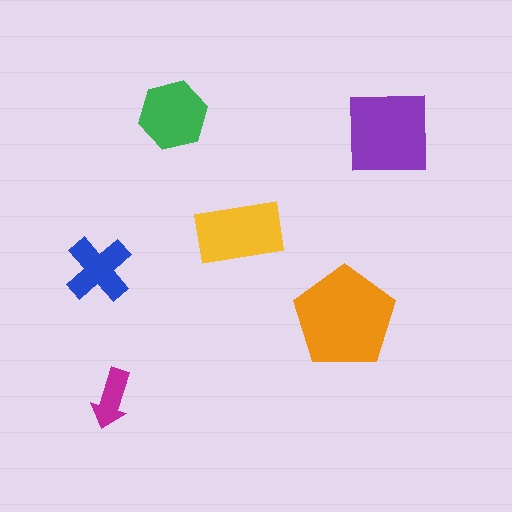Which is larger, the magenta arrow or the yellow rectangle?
The yellow rectangle.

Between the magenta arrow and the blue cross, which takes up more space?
The blue cross.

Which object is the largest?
The orange pentagon.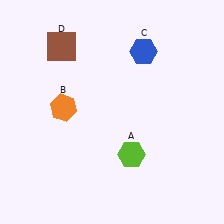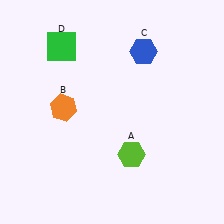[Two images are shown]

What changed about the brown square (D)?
In Image 1, D is brown. In Image 2, it changed to green.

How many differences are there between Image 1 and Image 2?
There is 1 difference between the two images.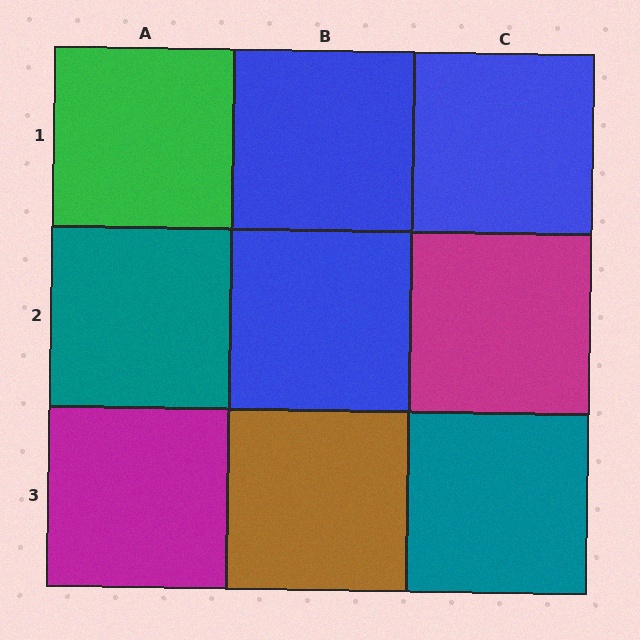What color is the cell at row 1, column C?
Blue.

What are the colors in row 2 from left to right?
Teal, blue, magenta.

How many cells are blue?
3 cells are blue.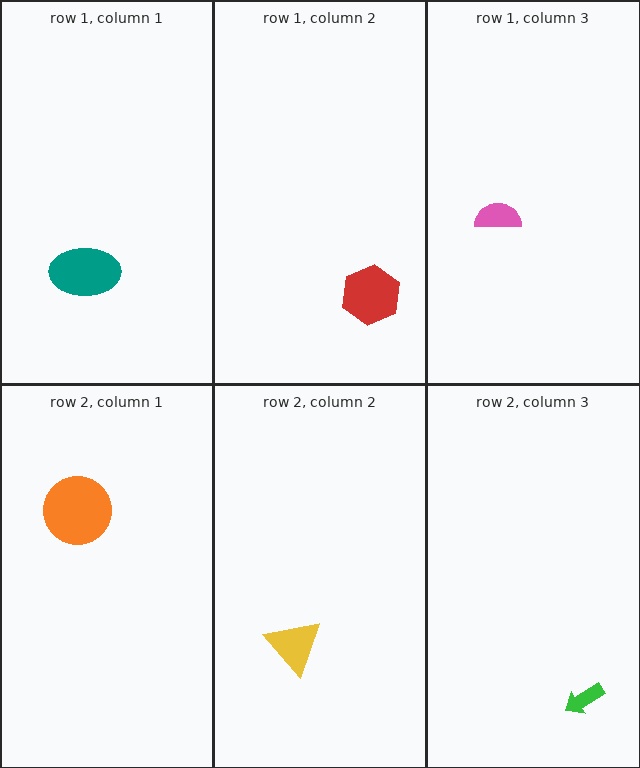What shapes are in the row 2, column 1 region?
The orange circle.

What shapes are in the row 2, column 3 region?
The green arrow.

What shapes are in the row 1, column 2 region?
The red hexagon.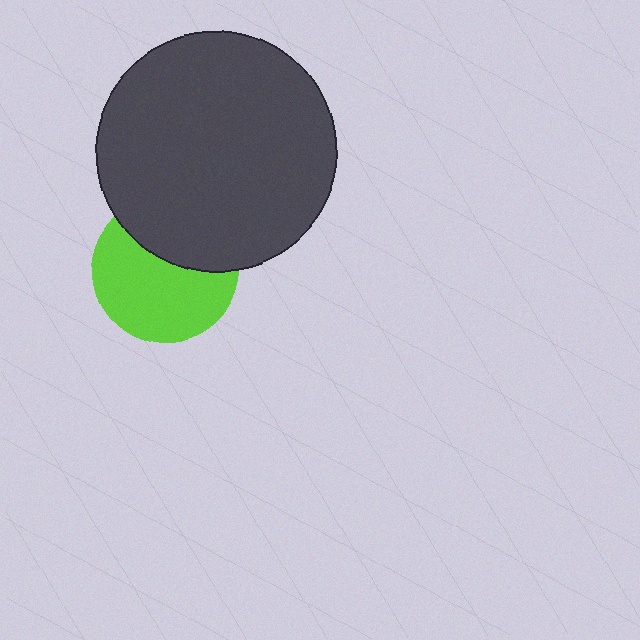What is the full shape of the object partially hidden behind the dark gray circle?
The partially hidden object is a lime circle.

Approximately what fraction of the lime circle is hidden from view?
Roughly 37% of the lime circle is hidden behind the dark gray circle.